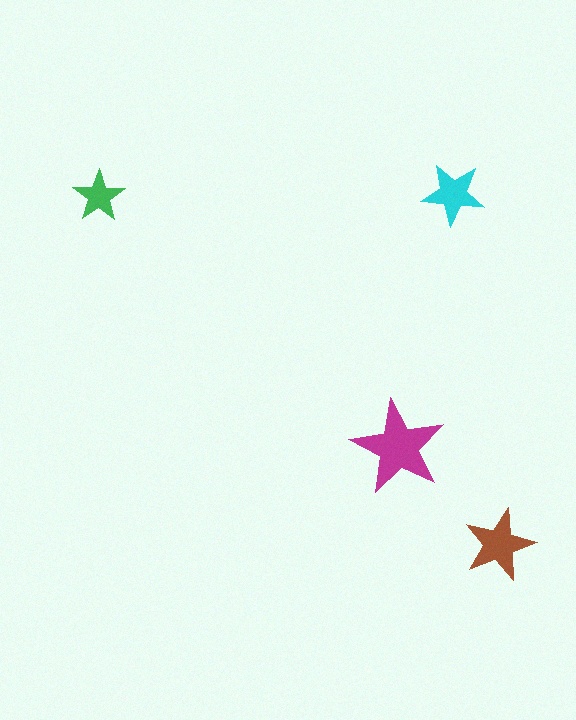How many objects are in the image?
There are 4 objects in the image.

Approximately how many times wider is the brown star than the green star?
About 1.5 times wider.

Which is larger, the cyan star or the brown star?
The brown one.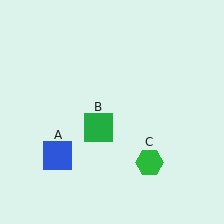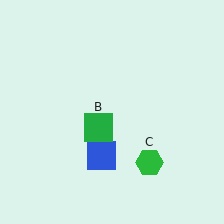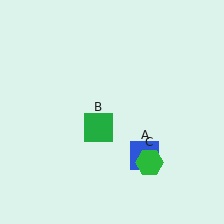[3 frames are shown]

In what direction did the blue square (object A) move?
The blue square (object A) moved right.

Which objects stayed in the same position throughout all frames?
Green square (object B) and green hexagon (object C) remained stationary.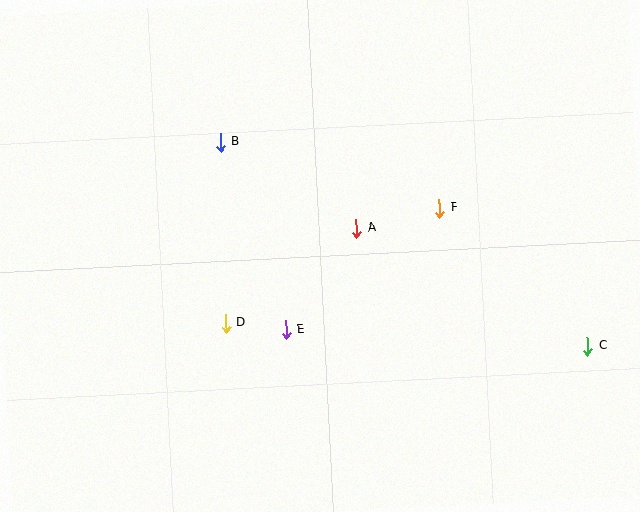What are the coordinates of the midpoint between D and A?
The midpoint between D and A is at (291, 276).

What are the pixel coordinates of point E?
Point E is at (286, 330).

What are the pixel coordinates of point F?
Point F is at (439, 208).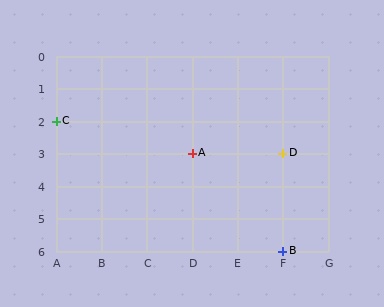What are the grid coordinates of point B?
Point B is at grid coordinates (F, 6).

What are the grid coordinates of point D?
Point D is at grid coordinates (F, 3).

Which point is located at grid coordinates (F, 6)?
Point B is at (F, 6).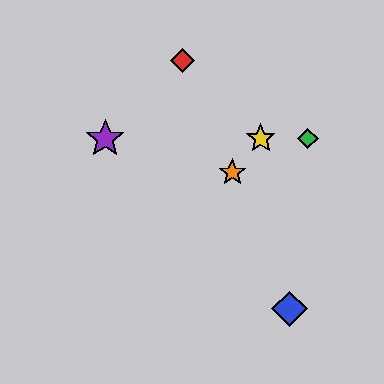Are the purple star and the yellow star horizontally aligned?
Yes, both are at y≈139.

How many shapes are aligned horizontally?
3 shapes (the green diamond, the yellow star, the purple star) are aligned horizontally.